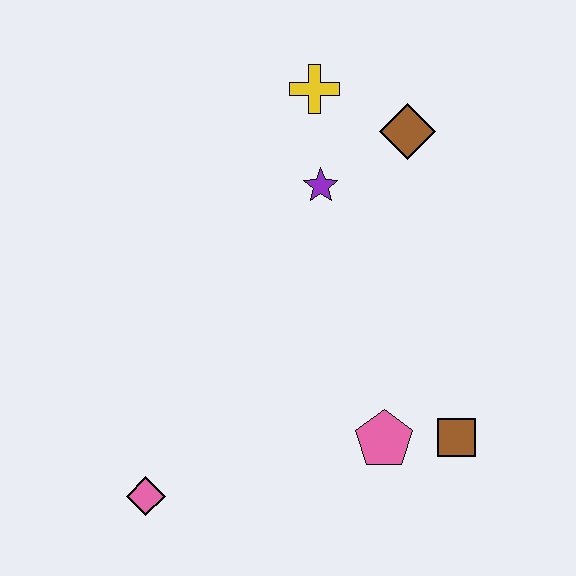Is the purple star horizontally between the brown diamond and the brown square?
No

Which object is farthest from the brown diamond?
The pink diamond is farthest from the brown diamond.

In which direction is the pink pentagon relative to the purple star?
The pink pentagon is below the purple star.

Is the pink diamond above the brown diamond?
No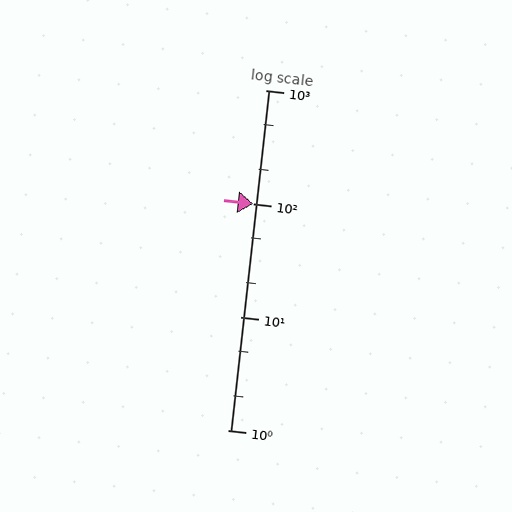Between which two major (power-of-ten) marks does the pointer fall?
The pointer is between 10 and 100.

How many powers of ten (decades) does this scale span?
The scale spans 3 decades, from 1 to 1000.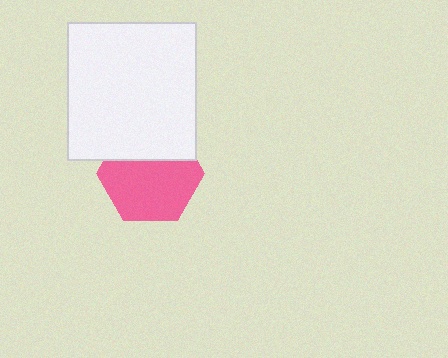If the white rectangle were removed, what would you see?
You would see the complete pink hexagon.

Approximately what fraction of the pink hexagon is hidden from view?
Roughly 34% of the pink hexagon is hidden behind the white rectangle.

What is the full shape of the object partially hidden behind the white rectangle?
The partially hidden object is a pink hexagon.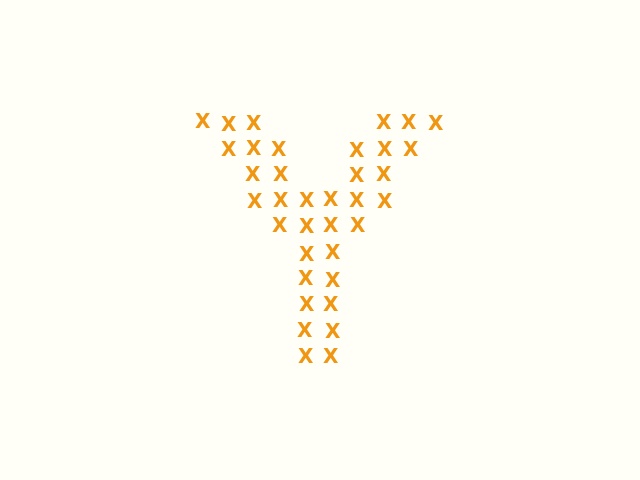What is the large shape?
The large shape is the letter Y.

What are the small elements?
The small elements are letter X's.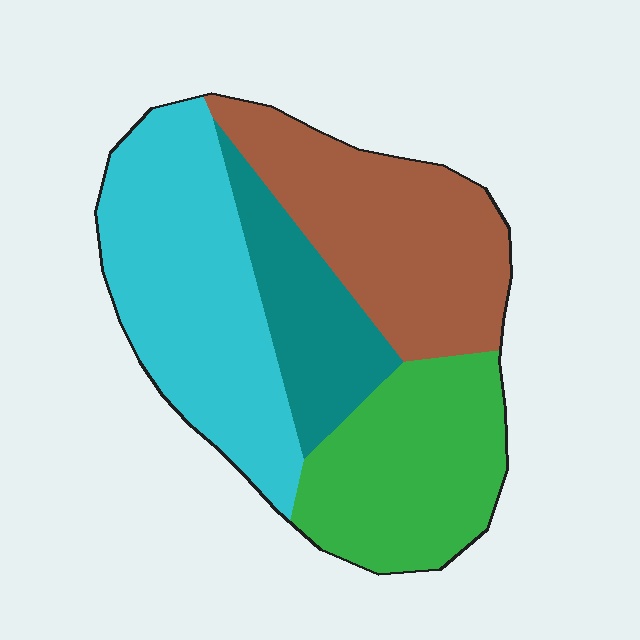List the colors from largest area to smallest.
From largest to smallest: cyan, brown, green, teal.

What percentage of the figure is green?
Green takes up about one quarter (1/4) of the figure.